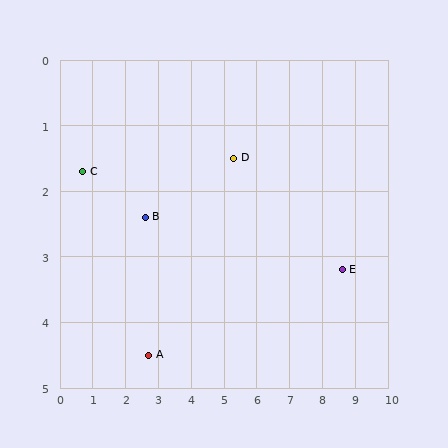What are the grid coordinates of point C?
Point C is at approximately (0.7, 1.7).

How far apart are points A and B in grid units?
Points A and B are about 2.1 grid units apart.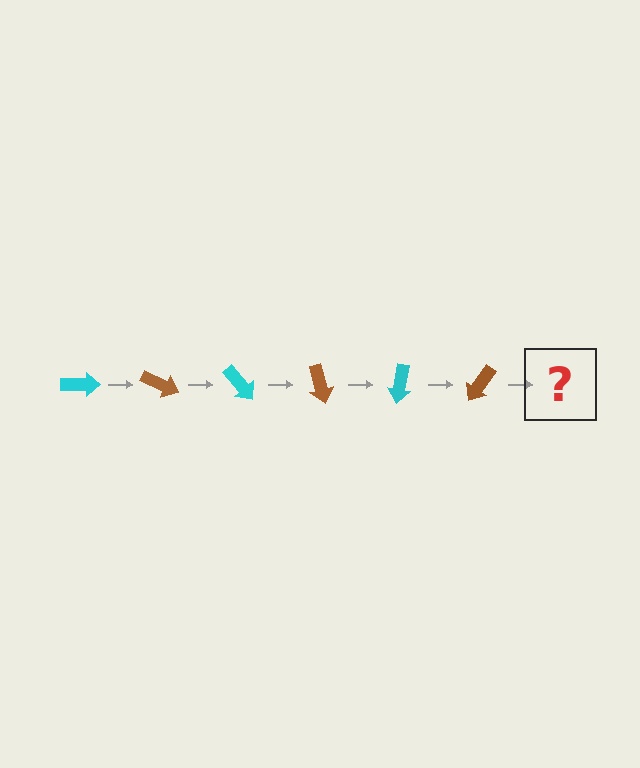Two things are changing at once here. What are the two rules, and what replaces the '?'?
The two rules are that it rotates 25 degrees each step and the color cycles through cyan and brown. The '?' should be a cyan arrow, rotated 150 degrees from the start.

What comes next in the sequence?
The next element should be a cyan arrow, rotated 150 degrees from the start.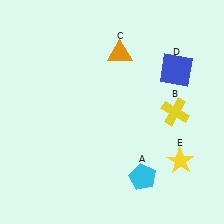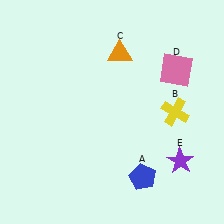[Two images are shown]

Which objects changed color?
A changed from cyan to blue. D changed from blue to pink. E changed from yellow to purple.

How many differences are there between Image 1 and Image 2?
There are 3 differences between the two images.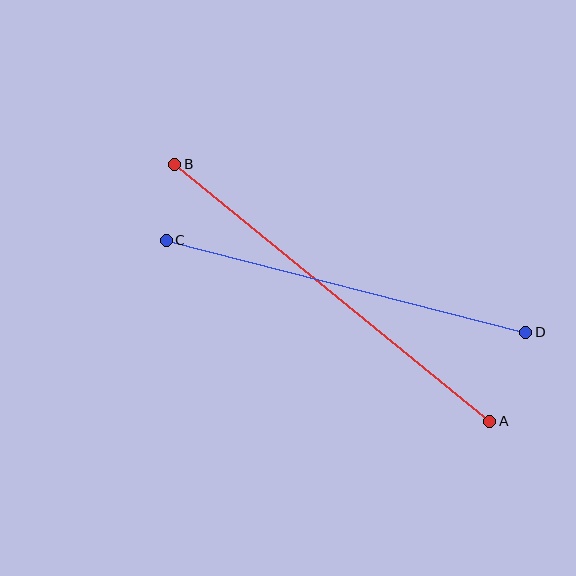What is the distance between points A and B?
The distance is approximately 407 pixels.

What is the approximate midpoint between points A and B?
The midpoint is at approximately (332, 293) pixels.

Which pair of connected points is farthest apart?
Points A and B are farthest apart.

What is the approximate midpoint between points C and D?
The midpoint is at approximately (346, 286) pixels.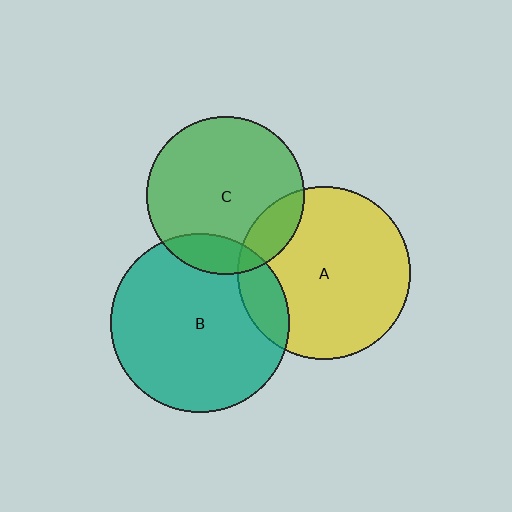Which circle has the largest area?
Circle B (teal).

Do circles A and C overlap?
Yes.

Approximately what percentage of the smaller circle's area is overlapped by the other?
Approximately 15%.